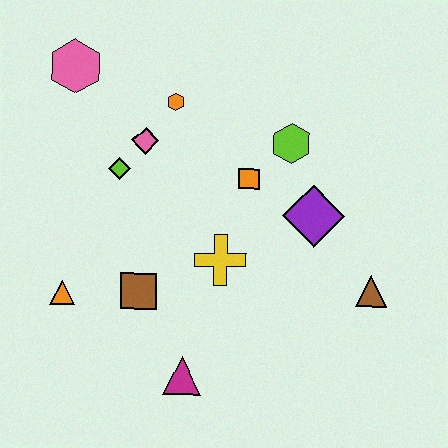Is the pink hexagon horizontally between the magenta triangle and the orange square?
No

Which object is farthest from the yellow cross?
The pink hexagon is farthest from the yellow cross.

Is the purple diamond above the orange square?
No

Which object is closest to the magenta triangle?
The brown square is closest to the magenta triangle.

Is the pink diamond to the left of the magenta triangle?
Yes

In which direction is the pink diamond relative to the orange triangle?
The pink diamond is above the orange triangle.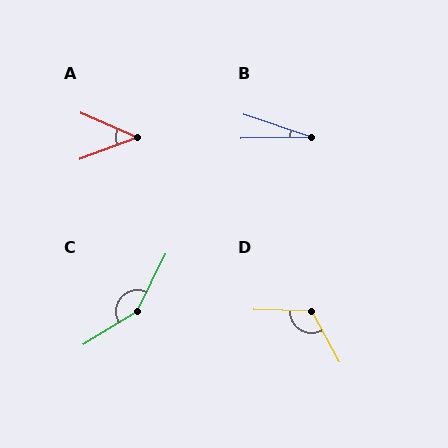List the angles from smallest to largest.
B (19°), A (43°), D (120°), C (148°).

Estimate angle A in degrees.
Approximately 43 degrees.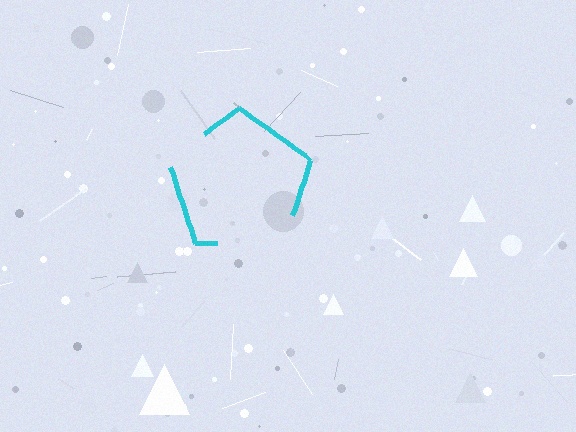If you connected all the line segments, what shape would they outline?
They would outline a pentagon.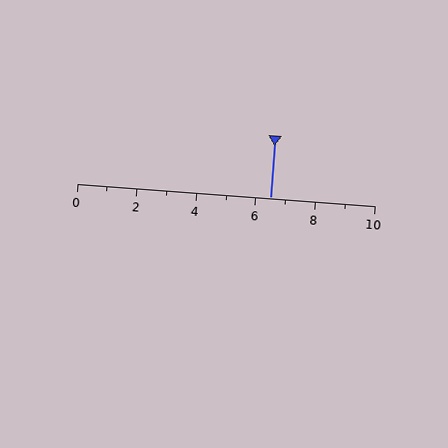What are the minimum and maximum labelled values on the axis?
The axis runs from 0 to 10.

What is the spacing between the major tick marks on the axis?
The major ticks are spaced 2 apart.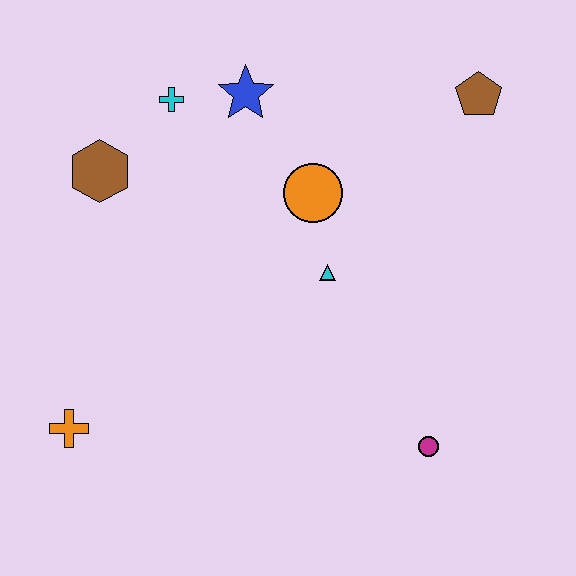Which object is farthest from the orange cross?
The brown pentagon is farthest from the orange cross.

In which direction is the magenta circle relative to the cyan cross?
The magenta circle is below the cyan cross.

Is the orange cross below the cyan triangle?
Yes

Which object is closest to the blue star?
The cyan cross is closest to the blue star.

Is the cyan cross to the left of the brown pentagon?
Yes